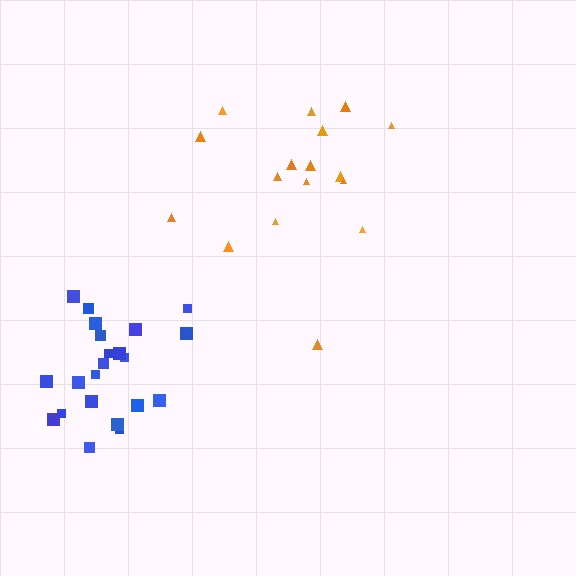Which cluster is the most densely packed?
Blue.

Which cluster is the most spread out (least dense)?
Orange.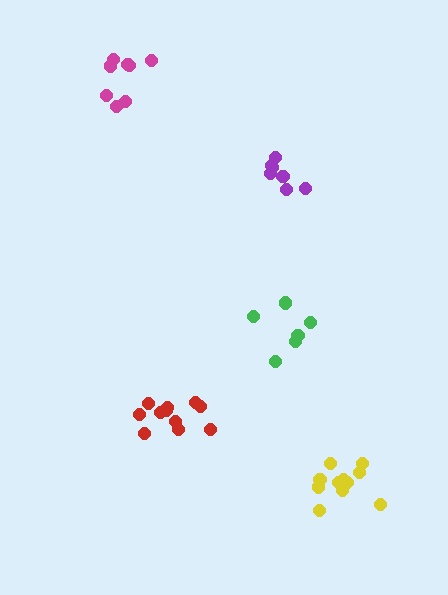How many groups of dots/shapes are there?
There are 5 groups.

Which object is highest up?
The magenta cluster is topmost.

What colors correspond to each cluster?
The clusters are colored: yellow, red, purple, green, magenta.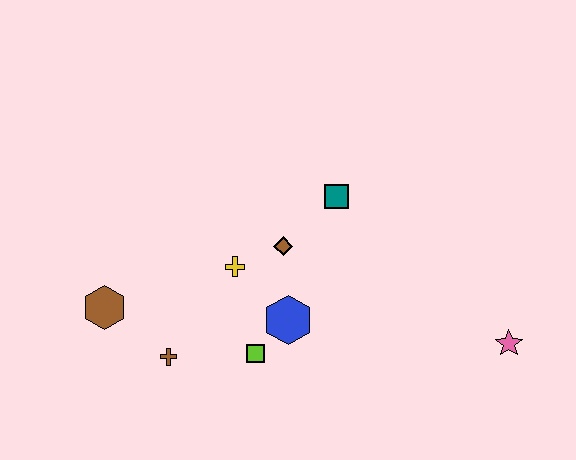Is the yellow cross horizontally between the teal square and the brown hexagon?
Yes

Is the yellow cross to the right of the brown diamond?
No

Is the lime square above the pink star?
No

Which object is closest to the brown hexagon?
The brown cross is closest to the brown hexagon.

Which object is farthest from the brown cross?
The pink star is farthest from the brown cross.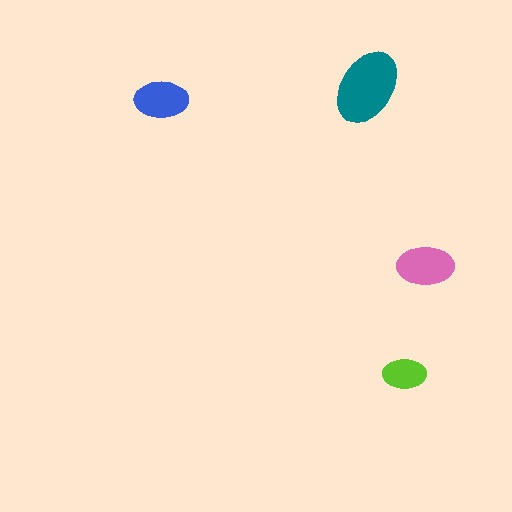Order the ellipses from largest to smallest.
the teal one, the pink one, the blue one, the lime one.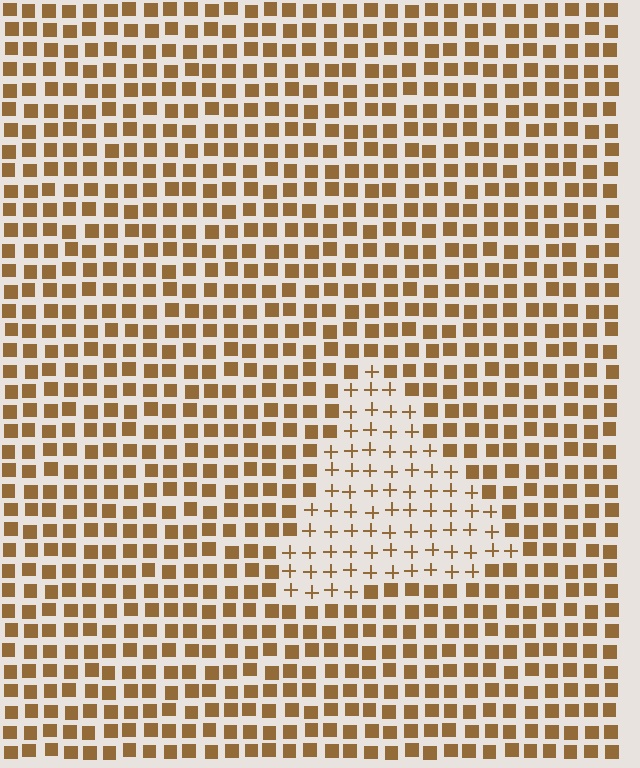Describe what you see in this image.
The image is filled with small brown elements arranged in a uniform grid. A triangle-shaped region contains plus signs, while the surrounding area contains squares. The boundary is defined purely by the change in element shape.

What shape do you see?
I see a triangle.